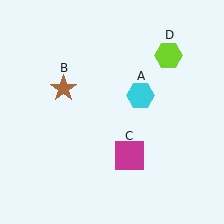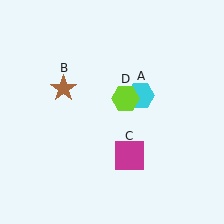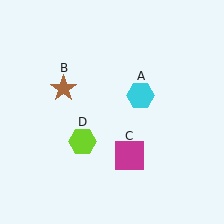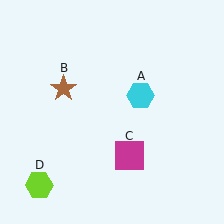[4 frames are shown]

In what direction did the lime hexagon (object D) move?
The lime hexagon (object D) moved down and to the left.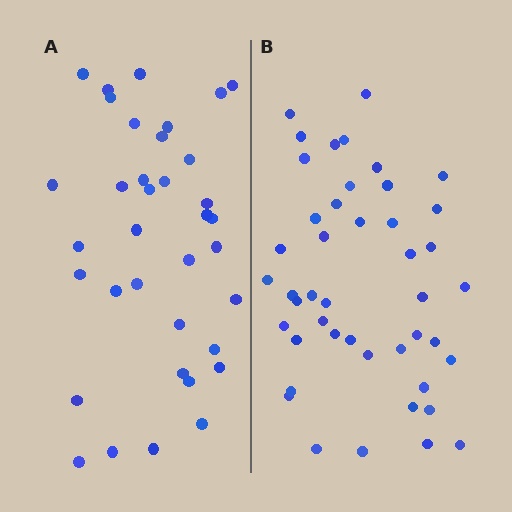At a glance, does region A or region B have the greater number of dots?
Region B (the right region) has more dots.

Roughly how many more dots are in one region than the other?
Region B has roughly 8 or so more dots than region A.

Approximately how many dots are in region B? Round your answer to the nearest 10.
About 40 dots. (The exact count is 45, which rounds to 40.)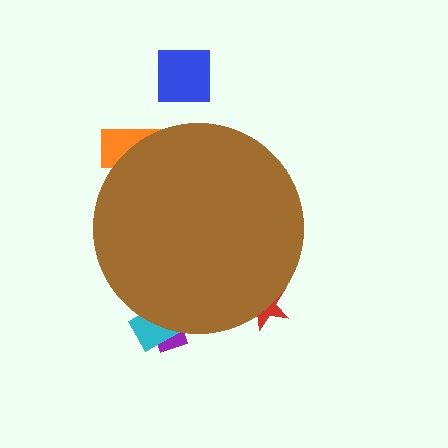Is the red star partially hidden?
Yes, the red star is partially hidden behind the brown circle.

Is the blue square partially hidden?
No, the blue square is fully visible.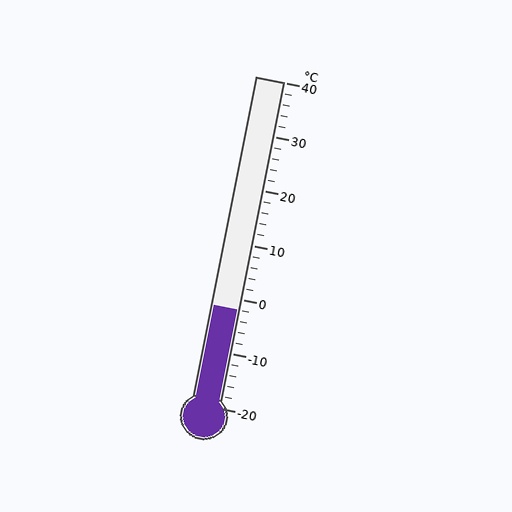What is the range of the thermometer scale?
The thermometer scale ranges from -20°C to 40°C.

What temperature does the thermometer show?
The thermometer shows approximately -2°C.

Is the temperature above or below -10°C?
The temperature is above -10°C.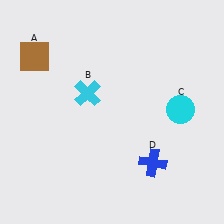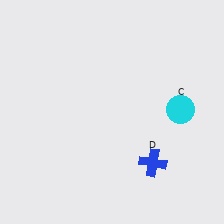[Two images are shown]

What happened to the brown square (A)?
The brown square (A) was removed in Image 2. It was in the top-left area of Image 1.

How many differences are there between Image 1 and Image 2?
There are 2 differences between the two images.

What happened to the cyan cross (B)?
The cyan cross (B) was removed in Image 2. It was in the top-left area of Image 1.